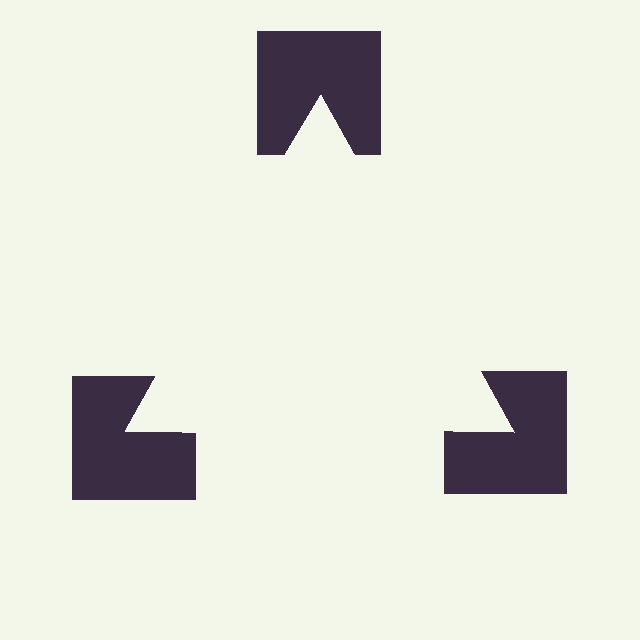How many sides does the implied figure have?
3 sides.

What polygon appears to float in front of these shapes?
An illusory triangle — its edges are inferred from the aligned wedge cuts in the notched squares, not physically drawn.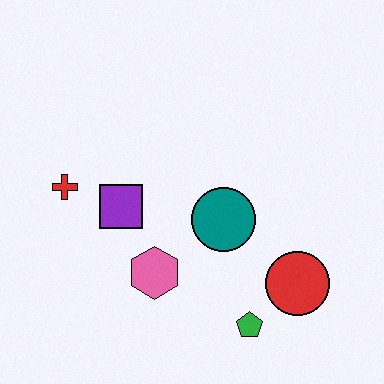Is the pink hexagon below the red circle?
No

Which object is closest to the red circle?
The green pentagon is closest to the red circle.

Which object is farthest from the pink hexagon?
The red circle is farthest from the pink hexagon.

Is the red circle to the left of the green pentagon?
No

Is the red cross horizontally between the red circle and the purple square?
No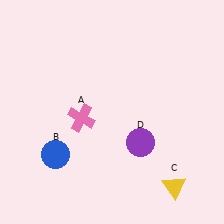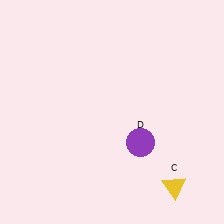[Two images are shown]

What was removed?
The blue circle (B), the pink cross (A) were removed in Image 2.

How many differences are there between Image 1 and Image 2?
There are 2 differences between the two images.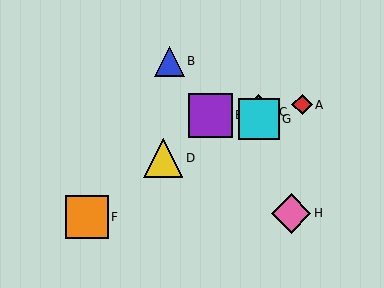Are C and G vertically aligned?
Yes, both are at x≈259.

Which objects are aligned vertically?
Objects C, G are aligned vertically.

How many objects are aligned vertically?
2 objects (C, G) are aligned vertically.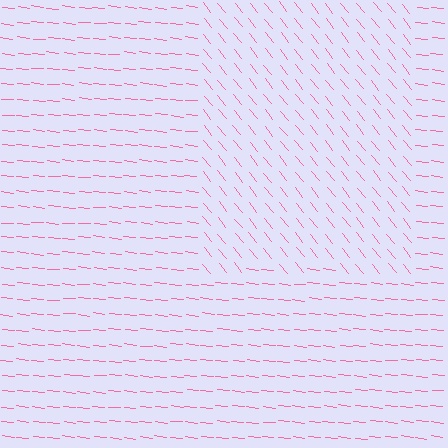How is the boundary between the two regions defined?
The boundary is defined purely by a change in line orientation (approximately 45 degrees difference). All lines are the same color and thickness.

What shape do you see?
I see a rectangle.